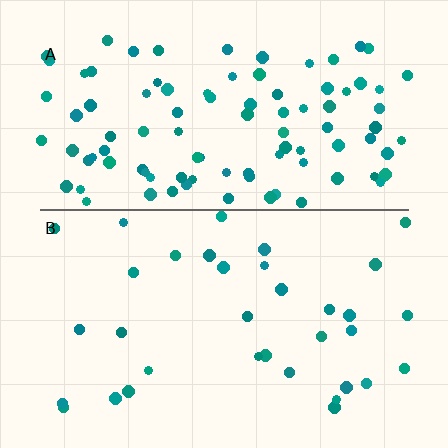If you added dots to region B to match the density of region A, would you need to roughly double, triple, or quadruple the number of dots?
Approximately triple.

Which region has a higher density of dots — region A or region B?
A (the top).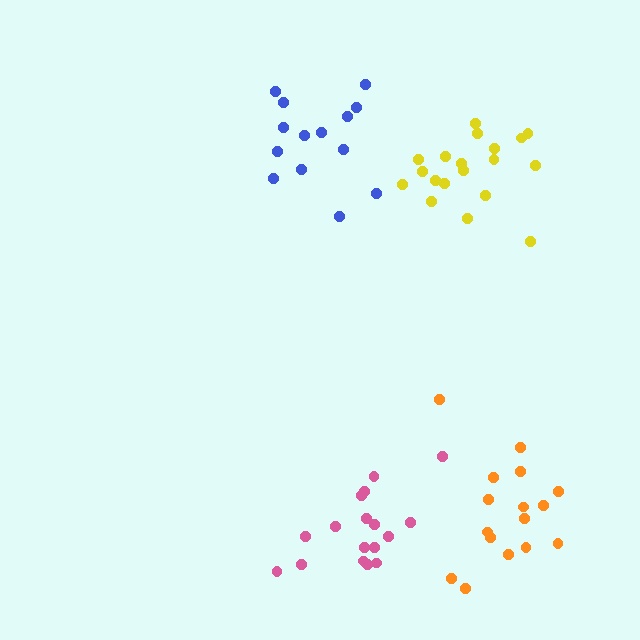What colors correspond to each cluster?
The clusters are colored: blue, orange, pink, yellow.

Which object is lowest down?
The pink cluster is bottommost.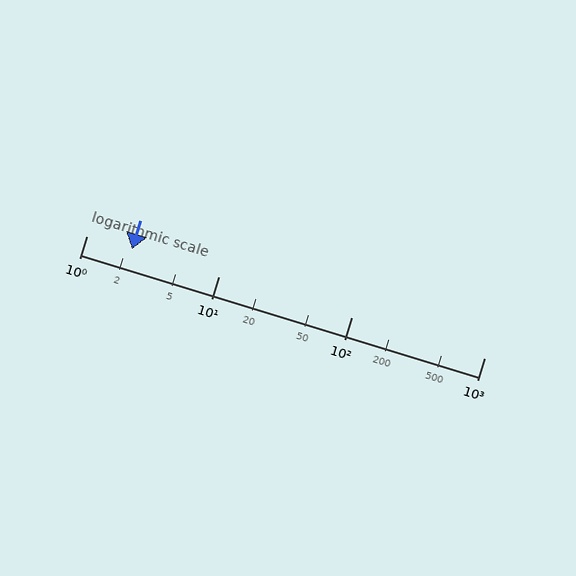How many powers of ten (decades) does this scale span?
The scale spans 3 decades, from 1 to 1000.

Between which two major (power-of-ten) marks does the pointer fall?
The pointer is between 1 and 10.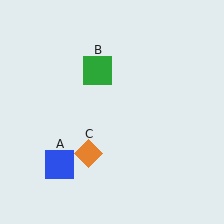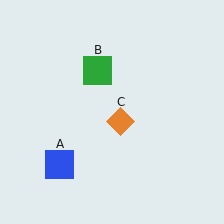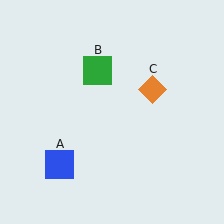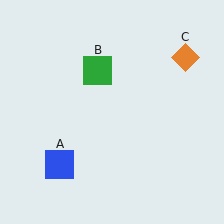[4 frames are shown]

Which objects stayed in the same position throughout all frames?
Blue square (object A) and green square (object B) remained stationary.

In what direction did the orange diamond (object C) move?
The orange diamond (object C) moved up and to the right.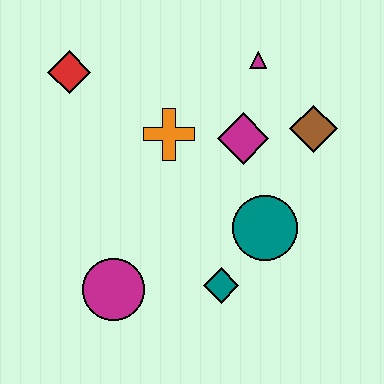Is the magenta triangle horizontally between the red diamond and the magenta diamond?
No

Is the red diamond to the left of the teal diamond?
Yes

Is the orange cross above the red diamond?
No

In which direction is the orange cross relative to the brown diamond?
The orange cross is to the left of the brown diamond.